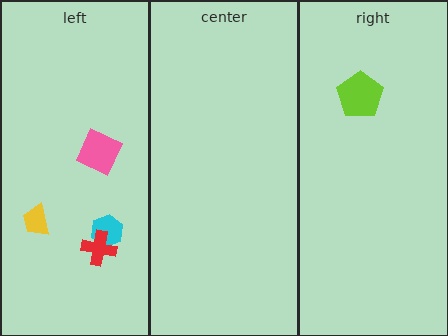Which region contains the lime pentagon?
The right region.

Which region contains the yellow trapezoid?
The left region.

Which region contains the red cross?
The left region.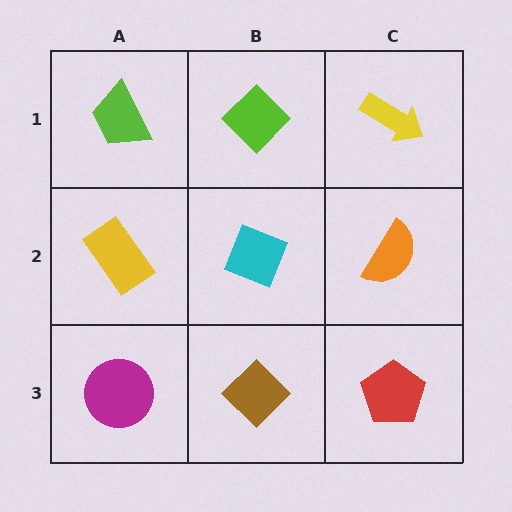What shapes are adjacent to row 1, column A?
A yellow rectangle (row 2, column A), a lime diamond (row 1, column B).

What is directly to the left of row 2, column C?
A cyan diamond.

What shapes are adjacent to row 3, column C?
An orange semicircle (row 2, column C), a brown diamond (row 3, column B).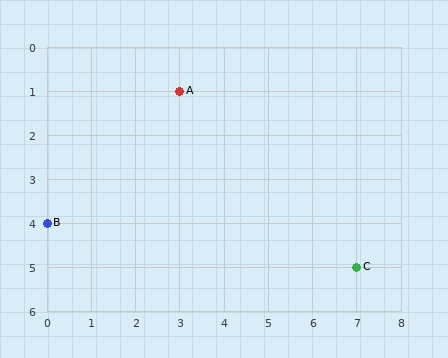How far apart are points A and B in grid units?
Points A and B are 3 columns and 3 rows apart (about 4.2 grid units diagonally).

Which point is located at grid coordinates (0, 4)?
Point B is at (0, 4).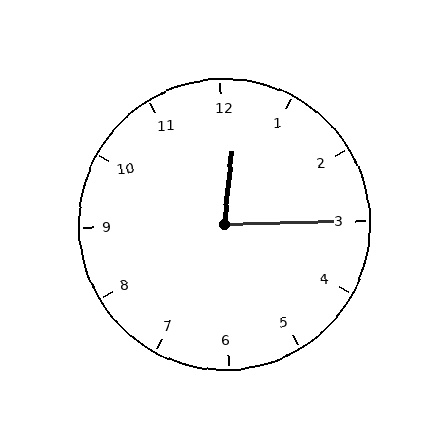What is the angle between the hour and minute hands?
Approximately 82 degrees.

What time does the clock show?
12:15.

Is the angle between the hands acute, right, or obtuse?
It is acute.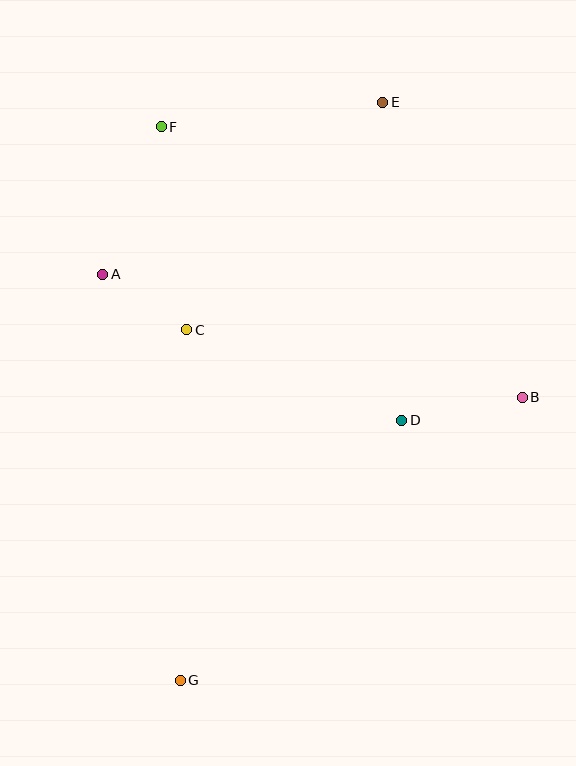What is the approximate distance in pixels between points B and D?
The distance between B and D is approximately 123 pixels.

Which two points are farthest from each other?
Points E and G are farthest from each other.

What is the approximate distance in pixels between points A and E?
The distance between A and E is approximately 329 pixels.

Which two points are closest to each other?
Points A and C are closest to each other.